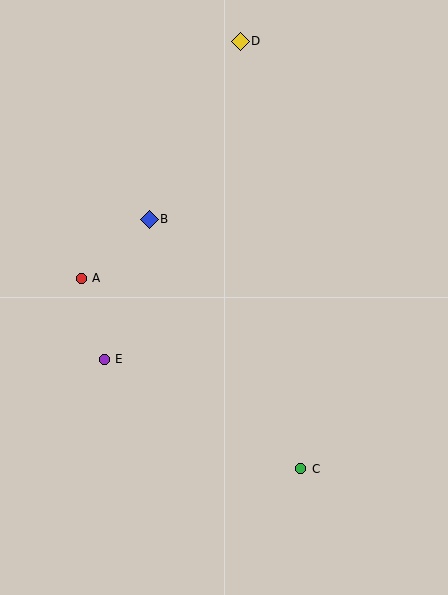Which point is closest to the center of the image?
Point B at (149, 219) is closest to the center.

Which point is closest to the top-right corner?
Point D is closest to the top-right corner.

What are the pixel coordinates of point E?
Point E is at (104, 359).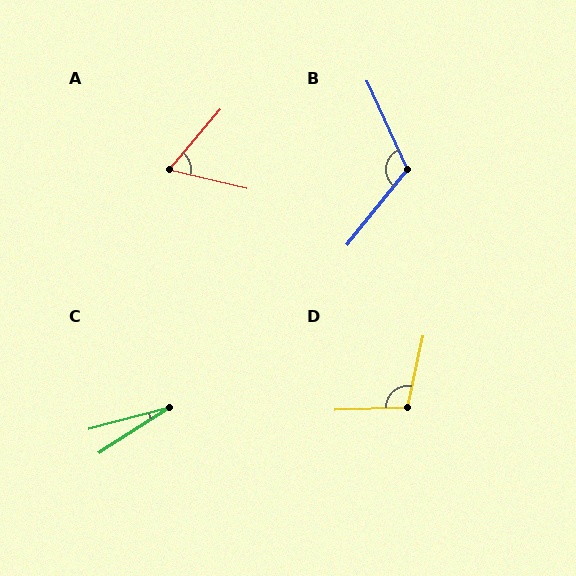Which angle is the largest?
B, at approximately 117 degrees.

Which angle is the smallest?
C, at approximately 18 degrees.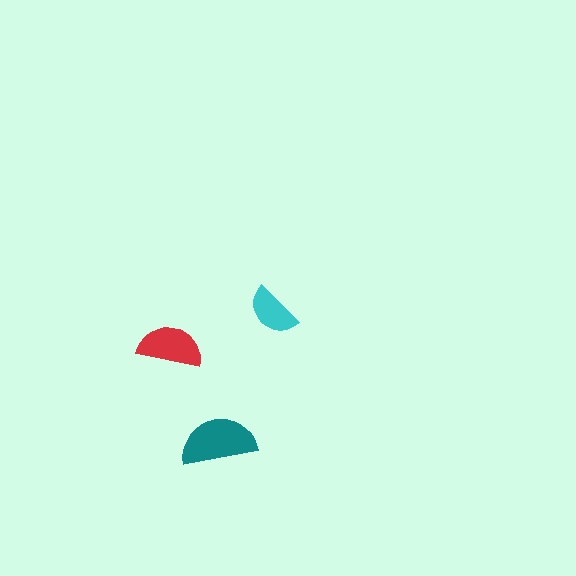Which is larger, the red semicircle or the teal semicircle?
The teal one.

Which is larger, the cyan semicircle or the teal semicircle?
The teal one.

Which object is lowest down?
The teal semicircle is bottommost.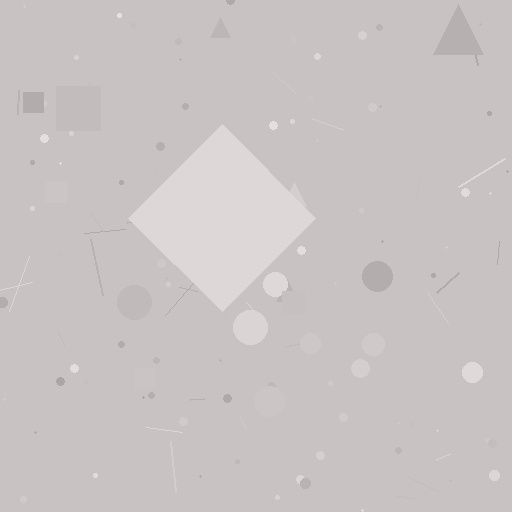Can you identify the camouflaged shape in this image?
The camouflaged shape is a diamond.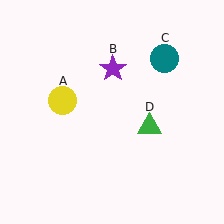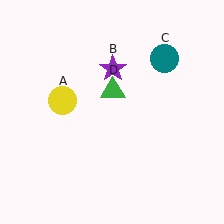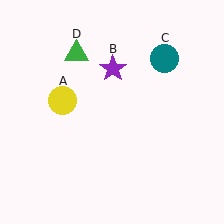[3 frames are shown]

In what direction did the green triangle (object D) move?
The green triangle (object D) moved up and to the left.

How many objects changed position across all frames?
1 object changed position: green triangle (object D).